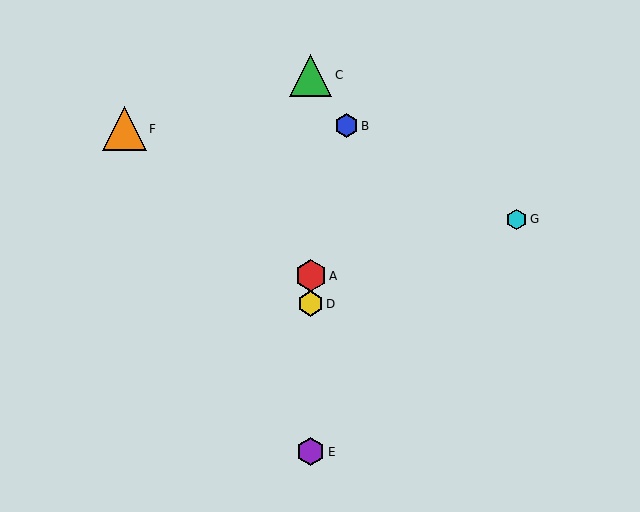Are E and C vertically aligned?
Yes, both are at x≈311.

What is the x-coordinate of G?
Object G is at x≈517.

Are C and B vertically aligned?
No, C is at x≈311 and B is at x≈346.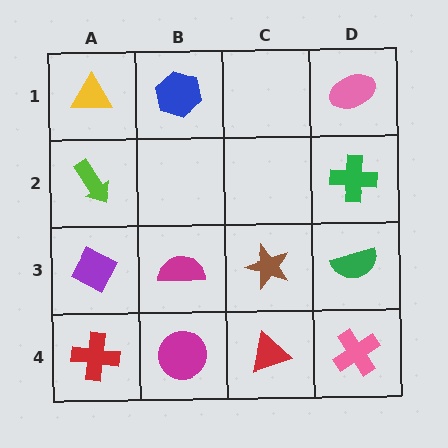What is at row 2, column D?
A green cross.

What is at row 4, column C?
A red triangle.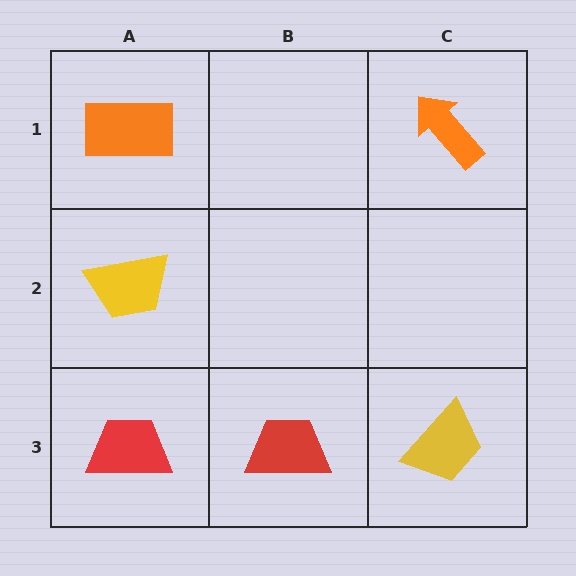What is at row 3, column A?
A red trapezoid.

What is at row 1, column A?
An orange rectangle.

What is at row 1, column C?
An orange arrow.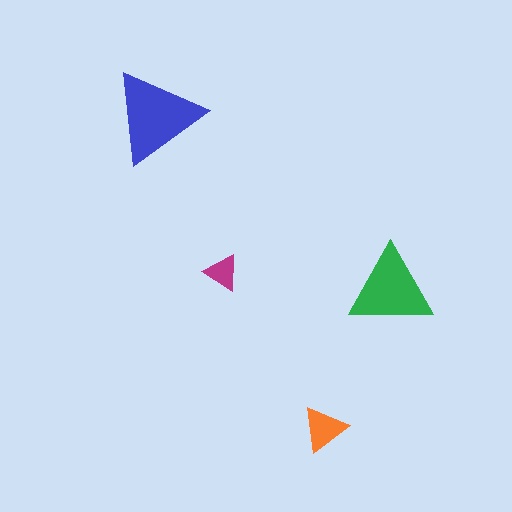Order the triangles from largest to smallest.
the blue one, the green one, the orange one, the magenta one.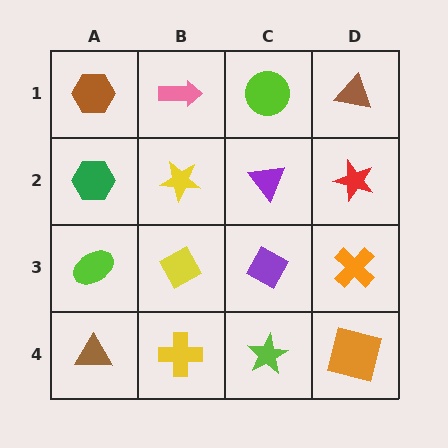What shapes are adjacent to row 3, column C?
A purple triangle (row 2, column C), a lime star (row 4, column C), a yellow diamond (row 3, column B), an orange cross (row 3, column D).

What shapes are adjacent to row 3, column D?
A red star (row 2, column D), an orange square (row 4, column D), a purple diamond (row 3, column C).